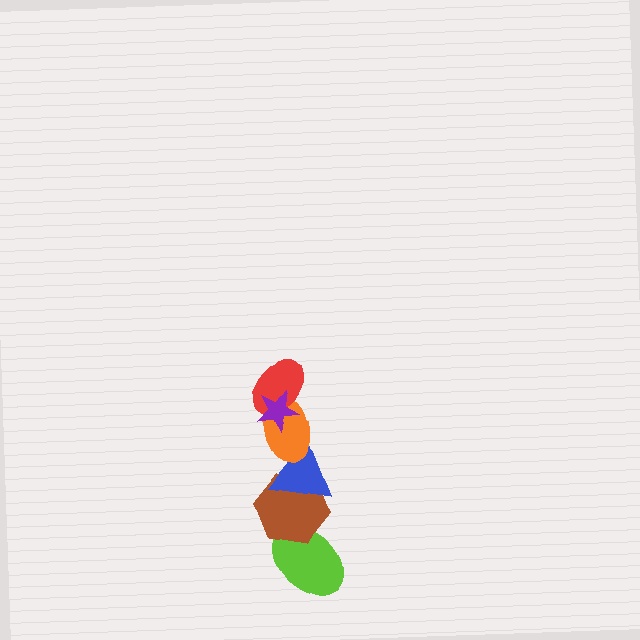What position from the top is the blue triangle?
The blue triangle is 4th from the top.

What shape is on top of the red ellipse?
The purple star is on top of the red ellipse.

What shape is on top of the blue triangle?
The orange ellipse is on top of the blue triangle.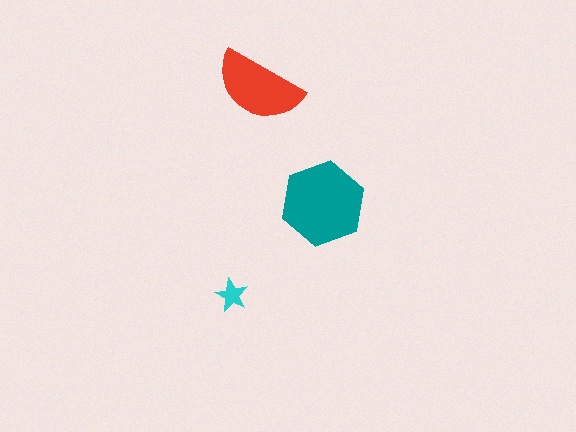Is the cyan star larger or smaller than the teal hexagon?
Smaller.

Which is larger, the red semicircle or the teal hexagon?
The teal hexagon.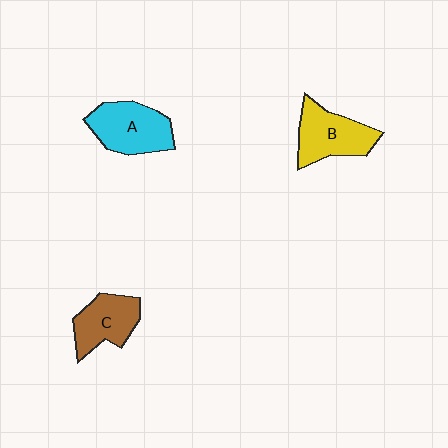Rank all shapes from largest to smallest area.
From largest to smallest: A (cyan), B (yellow), C (brown).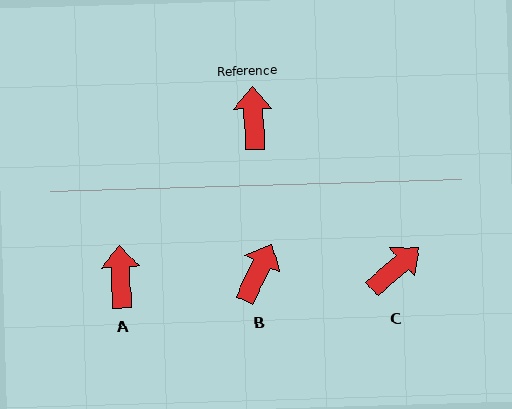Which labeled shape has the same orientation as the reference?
A.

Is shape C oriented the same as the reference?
No, it is off by about 51 degrees.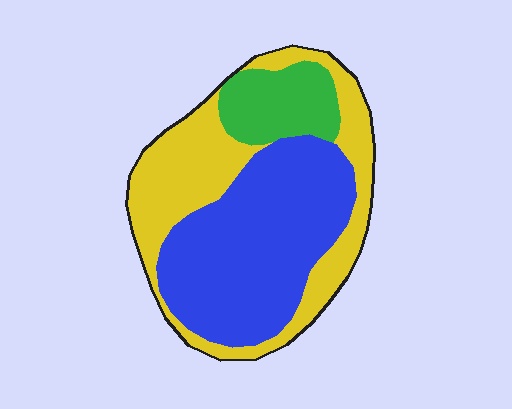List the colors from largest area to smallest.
From largest to smallest: blue, yellow, green.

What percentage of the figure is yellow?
Yellow covers roughly 40% of the figure.